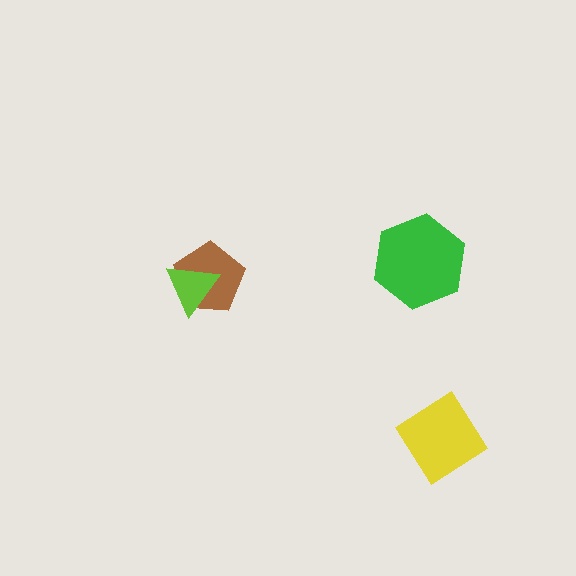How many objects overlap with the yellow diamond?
0 objects overlap with the yellow diamond.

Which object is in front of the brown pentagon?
The lime triangle is in front of the brown pentagon.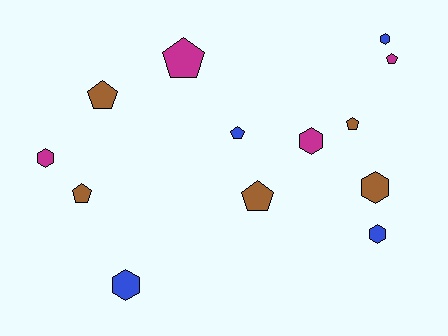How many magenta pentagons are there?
There are 2 magenta pentagons.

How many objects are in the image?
There are 13 objects.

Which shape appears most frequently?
Pentagon, with 7 objects.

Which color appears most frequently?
Brown, with 5 objects.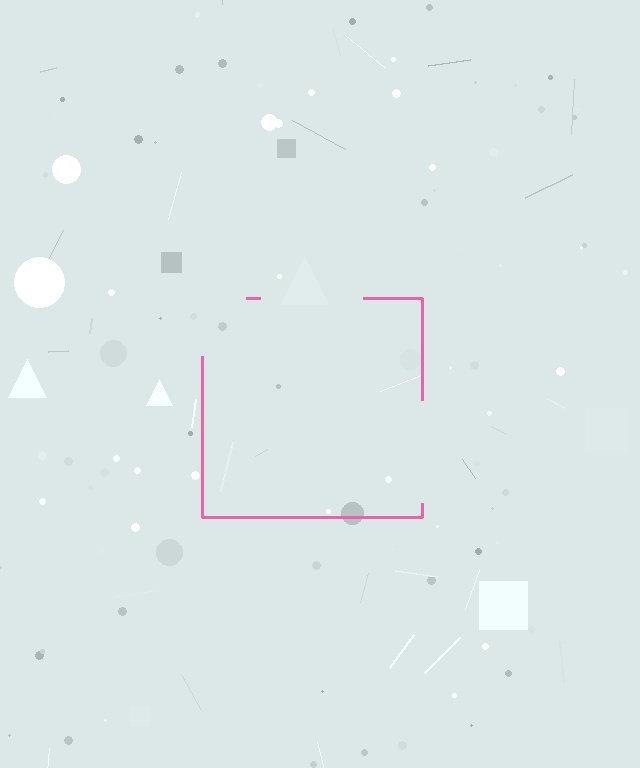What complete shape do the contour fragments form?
The contour fragments form a square.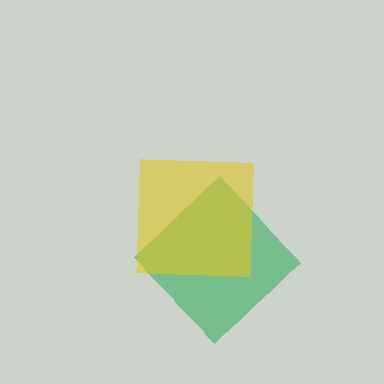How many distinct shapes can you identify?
There are 2 distinct shapes: a green diamond, a yellow square.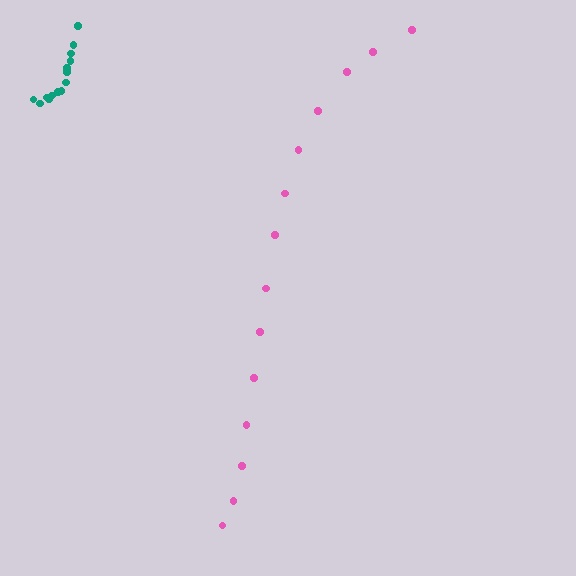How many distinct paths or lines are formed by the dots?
There are 2 distinct paths.